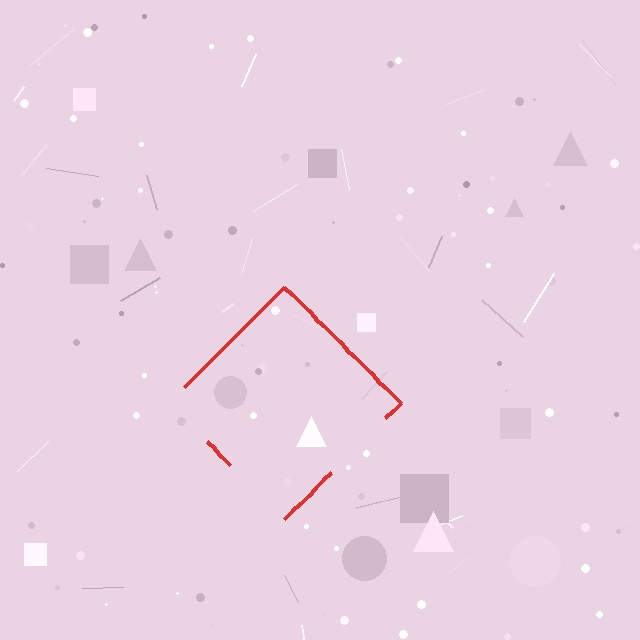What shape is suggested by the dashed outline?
The dashed outline suggests a diamond.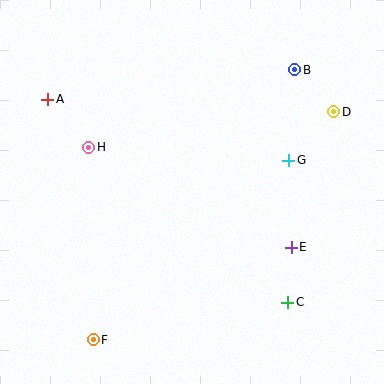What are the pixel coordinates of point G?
Point G is at (289, 160).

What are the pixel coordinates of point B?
Point B is at (295, 70).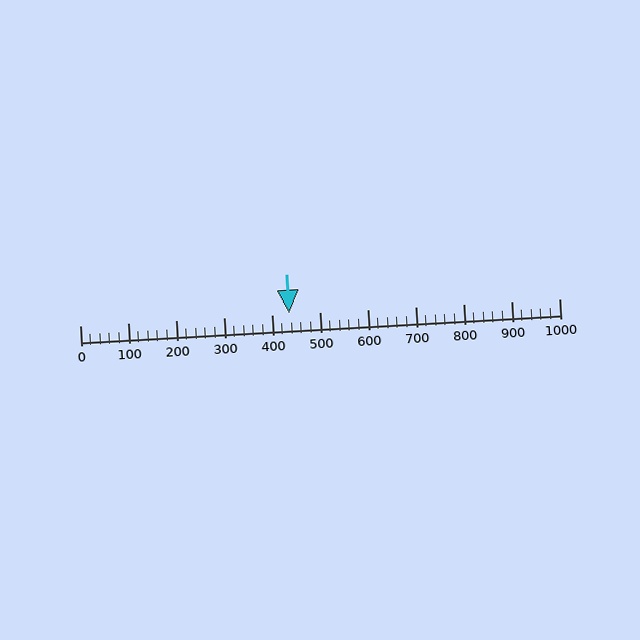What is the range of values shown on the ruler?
The ruler shows values from 0 to 1000.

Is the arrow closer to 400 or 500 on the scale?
The arrow is closer to 400.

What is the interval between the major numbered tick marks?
The major tick marks are spaced 100 units apart.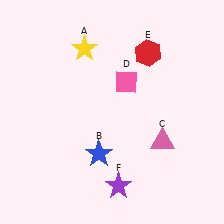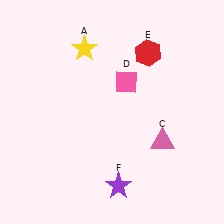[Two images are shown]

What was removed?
The blue star (B) was removed in Image 2.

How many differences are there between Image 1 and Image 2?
There is 1 difference between the two images.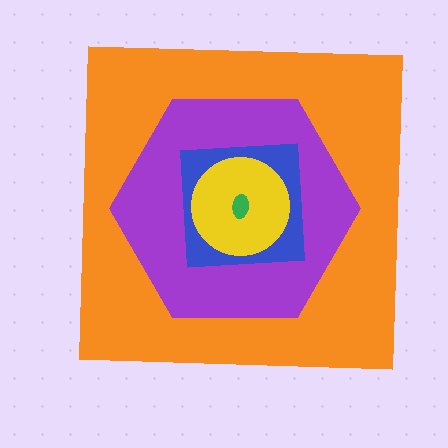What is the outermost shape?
The orange square.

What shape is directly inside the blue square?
The yellow circle.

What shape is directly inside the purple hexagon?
The blue square.